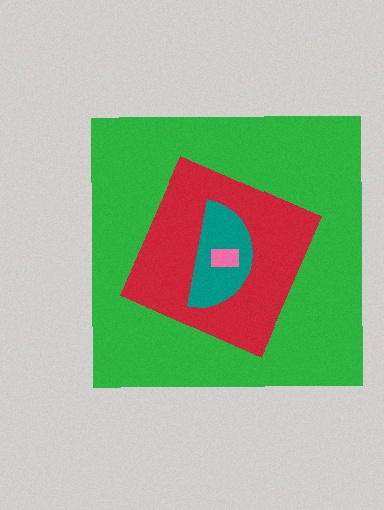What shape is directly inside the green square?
The red diamond.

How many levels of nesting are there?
4.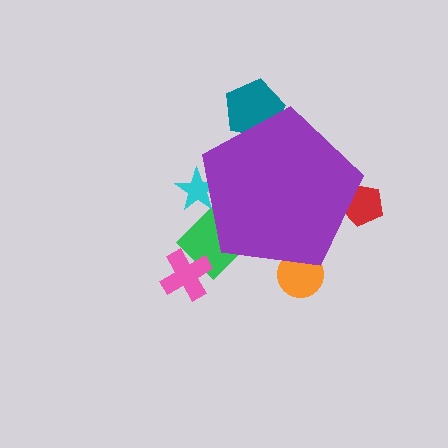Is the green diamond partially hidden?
Yes, the green diamond is partially hidden behind the purple pentagon.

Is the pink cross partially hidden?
No, the pink cross is fully visible.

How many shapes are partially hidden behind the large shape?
5 shapes are partially hidden.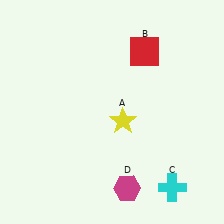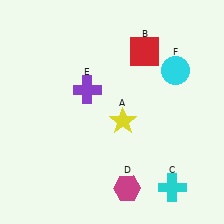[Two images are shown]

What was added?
A purple cross (E), a cyan circle (F) were added in Image 2.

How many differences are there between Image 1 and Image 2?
There are 2 differences between the two images.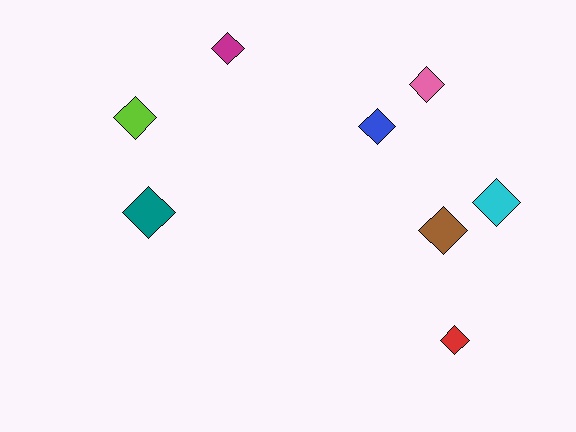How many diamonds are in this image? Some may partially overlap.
There are 8 diamonds.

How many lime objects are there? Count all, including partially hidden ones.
There is 1 lime object.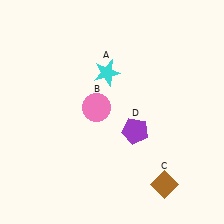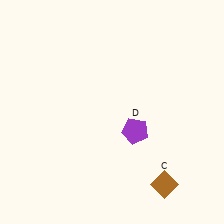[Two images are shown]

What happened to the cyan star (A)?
The cyan star (A) was removed in Image 2. It was in the top-left area of Image 1.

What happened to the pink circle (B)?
The pink circle (B) was removed in Image 2. It was in the top-left area of Image 1.